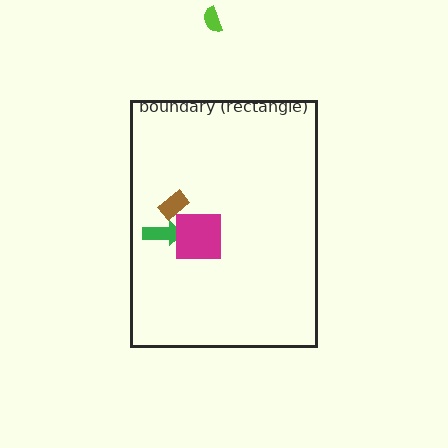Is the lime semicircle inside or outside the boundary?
Outside.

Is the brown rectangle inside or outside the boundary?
Inside.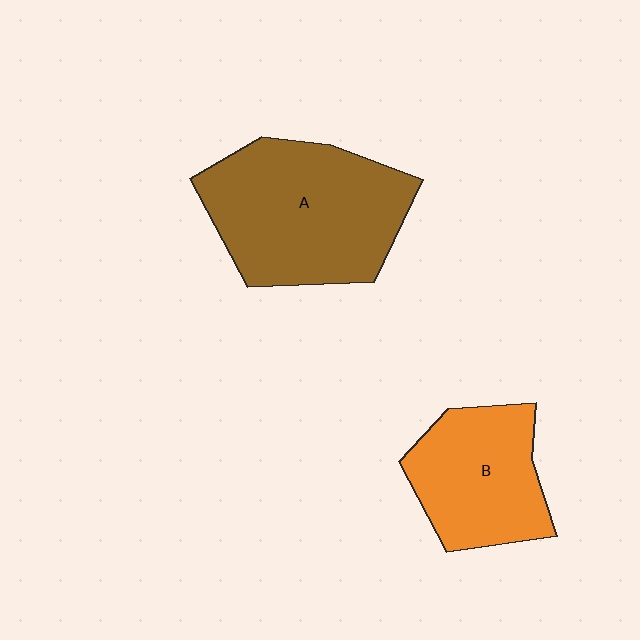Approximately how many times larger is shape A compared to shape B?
Approximately 1.5 times.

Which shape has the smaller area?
Shape B (orange).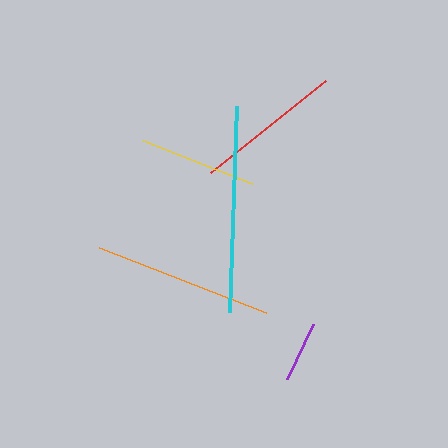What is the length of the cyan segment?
The cyan segment is approximately 206 pixels long.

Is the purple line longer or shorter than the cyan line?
The cyan line is longer than the purple line.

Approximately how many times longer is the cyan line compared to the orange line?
The cyan line is approximately 1.2 times the length of the orange line.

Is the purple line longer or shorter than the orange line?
The orange line is longer than the purple line.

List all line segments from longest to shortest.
From longest to shortest: cyan, orange, red, yellow, purple.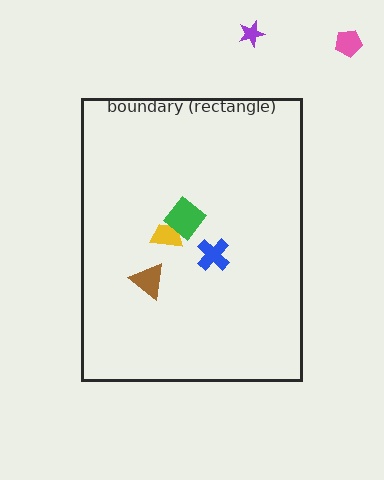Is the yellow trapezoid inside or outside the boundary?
Inside.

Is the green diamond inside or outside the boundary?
Inside.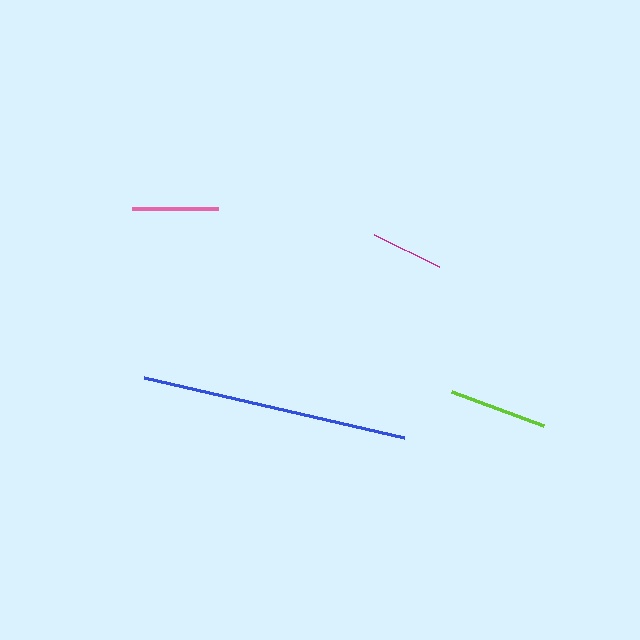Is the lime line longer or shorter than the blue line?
The blue line is longer than the lime line.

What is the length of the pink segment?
The pink segment is approximately 86 pixels long.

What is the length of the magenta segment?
The magenta segment is approximately 72 pixels long.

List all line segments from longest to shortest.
From longest to shortest: blue, lime, pink, magenta.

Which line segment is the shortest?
The magenta line is the shortest at approximately 72 pixels.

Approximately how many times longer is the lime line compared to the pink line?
The lime line is approximately 1.1 times the length of the pink line.